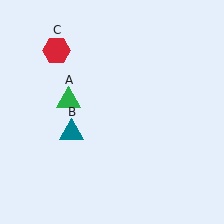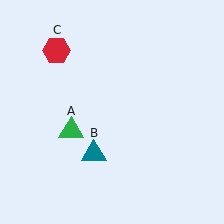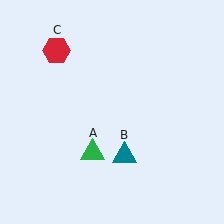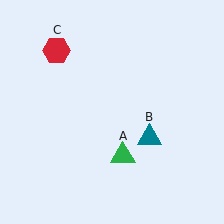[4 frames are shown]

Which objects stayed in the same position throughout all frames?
Red hexagon (object C) remained stationary.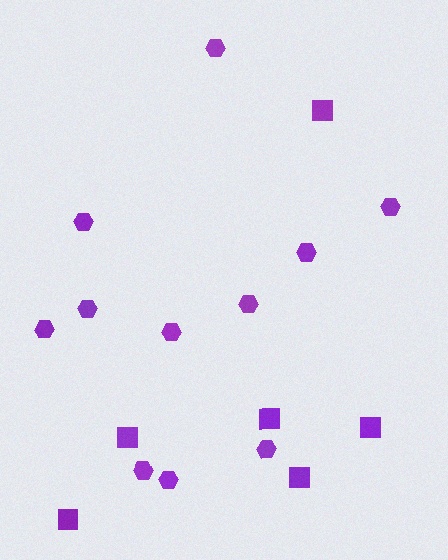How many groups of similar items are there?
There are 2 groups: one group of hexagons (11) and one group of squares (6).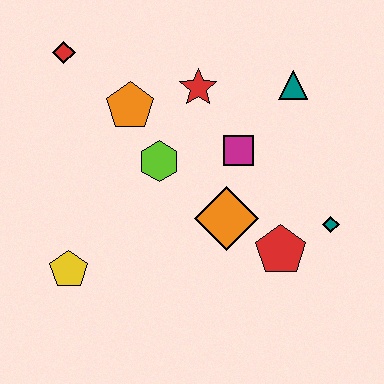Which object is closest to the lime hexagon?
The orange pentagon is closest to the lime hexagon.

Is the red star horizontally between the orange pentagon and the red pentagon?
Yes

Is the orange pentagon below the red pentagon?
No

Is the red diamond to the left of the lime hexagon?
Yes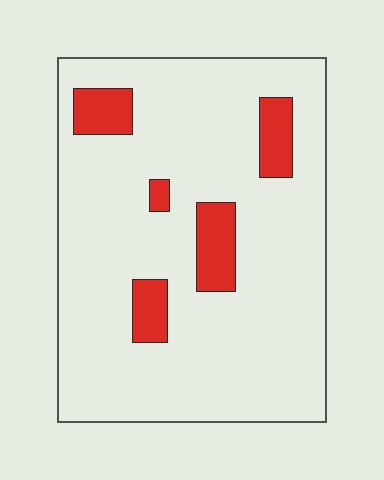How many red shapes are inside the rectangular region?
5.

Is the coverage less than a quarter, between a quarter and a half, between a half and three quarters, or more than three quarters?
Less than a quarter.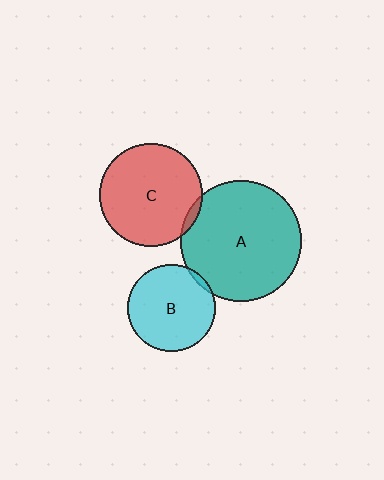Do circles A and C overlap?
Yes.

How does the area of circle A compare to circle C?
Approximately 1.4 times.